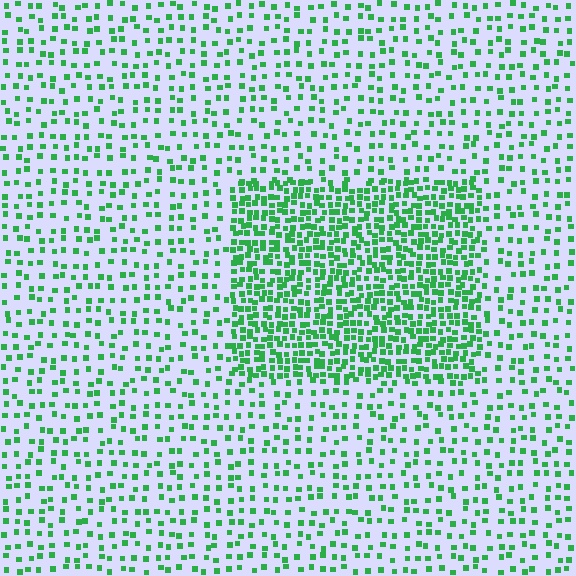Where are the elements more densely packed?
The elements are more densely packed inside the rectangle boundary.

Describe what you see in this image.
The image contains small green elements arranged at two different densities. A rectangle-shaped region is visible where the elements are more densely packed than the surrounding area.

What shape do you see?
I see a rectangle.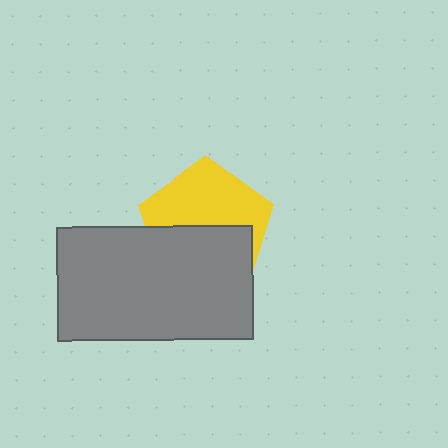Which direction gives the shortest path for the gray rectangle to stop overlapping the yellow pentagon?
Moving down gives the shortest separation.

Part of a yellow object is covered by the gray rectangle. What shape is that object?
It is a pentagon.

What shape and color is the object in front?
The object in front is a gray rectangle.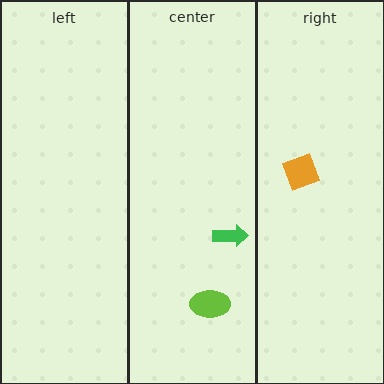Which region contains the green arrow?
The center region.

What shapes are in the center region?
The green arrow, the lime ellipse.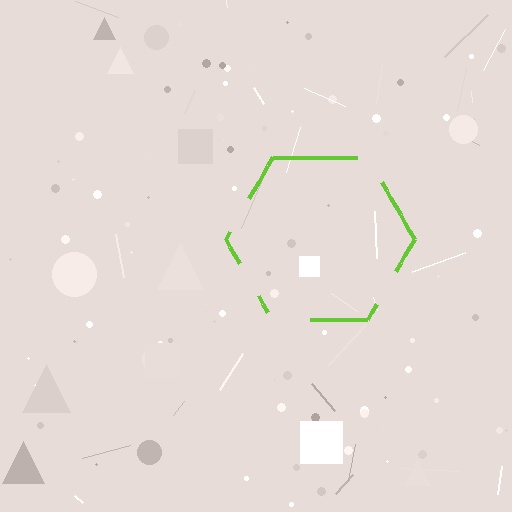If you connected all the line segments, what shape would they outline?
They would outline a hexagon.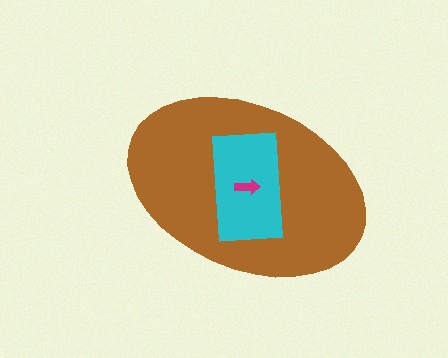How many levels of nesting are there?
3.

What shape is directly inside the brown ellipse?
The cyan rectangle.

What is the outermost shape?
The brown ellipse.